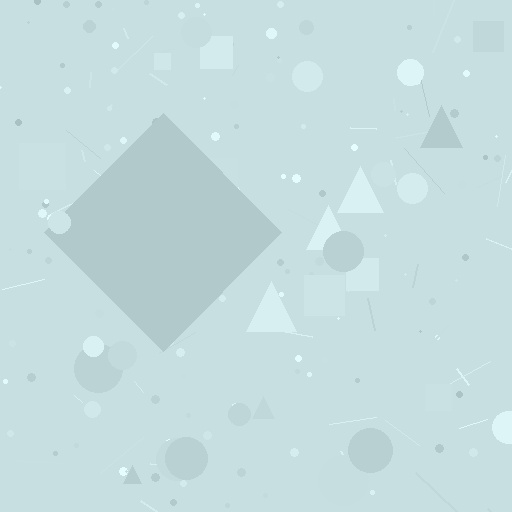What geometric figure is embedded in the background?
A diamond is embedded in the background.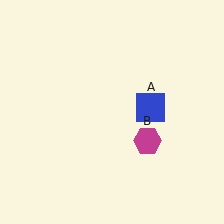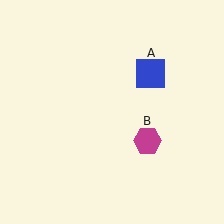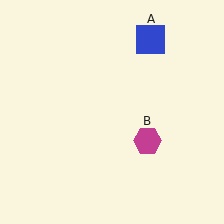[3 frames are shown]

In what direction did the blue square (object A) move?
The blue square (object A) moved up.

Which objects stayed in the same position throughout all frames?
Magenta hexagon (object B) remained stationary.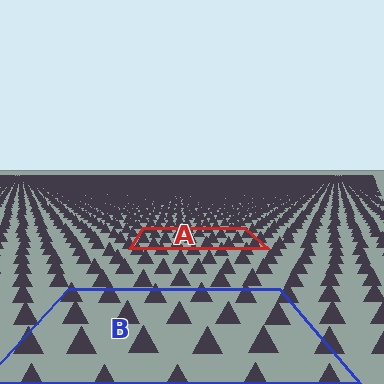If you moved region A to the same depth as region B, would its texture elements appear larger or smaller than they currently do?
They would appear larger. At a closer depth, the same texture elements are projected at a bigger on-screen size.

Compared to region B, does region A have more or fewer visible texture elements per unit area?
Region A has more texture elements per unit area — they are packed more densely because it is farther away.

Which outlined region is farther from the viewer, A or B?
Region A is farther from the viewer — the texture elements inside it appear smaller and more densely packed.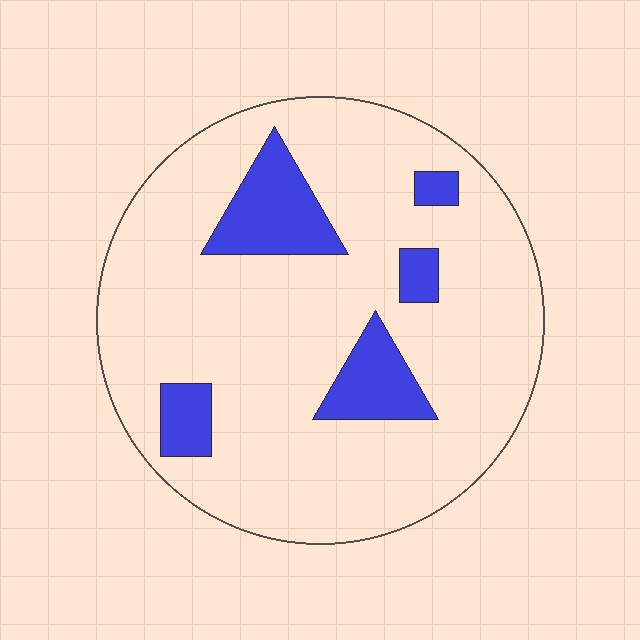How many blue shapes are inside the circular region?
5.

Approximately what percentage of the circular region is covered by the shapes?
Approximately 15%.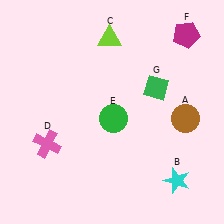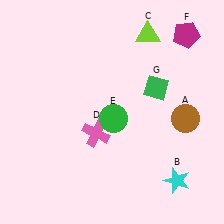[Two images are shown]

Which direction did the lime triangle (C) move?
The lime triangle (C) moved right.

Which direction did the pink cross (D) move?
The pink cross (D) moved right.